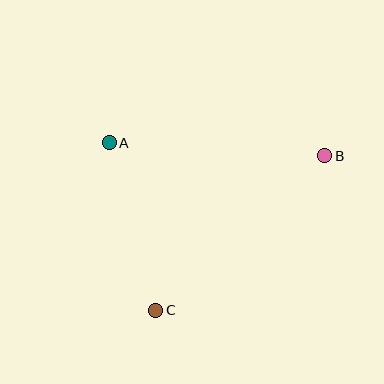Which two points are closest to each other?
Points A and C are closest to each other.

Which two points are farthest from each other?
Points B and C are farthest from each other.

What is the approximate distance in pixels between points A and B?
The distance between A and B is approximately 216 pixels.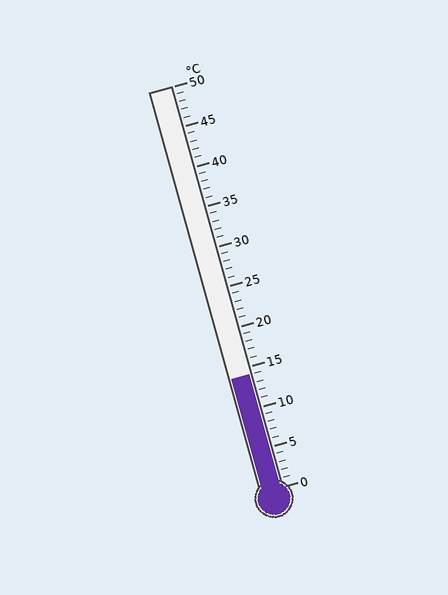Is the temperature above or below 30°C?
The temperature is below 30°C.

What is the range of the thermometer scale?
The thermometer scale ranges from 0°C to 50°C.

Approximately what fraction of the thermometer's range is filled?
The thermometer is filled to approximately 30% of its range.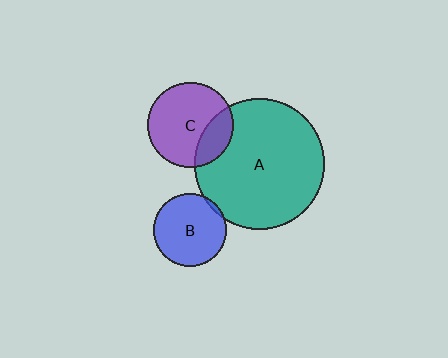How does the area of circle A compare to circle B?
Approximately 3.2 times.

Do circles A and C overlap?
Yes.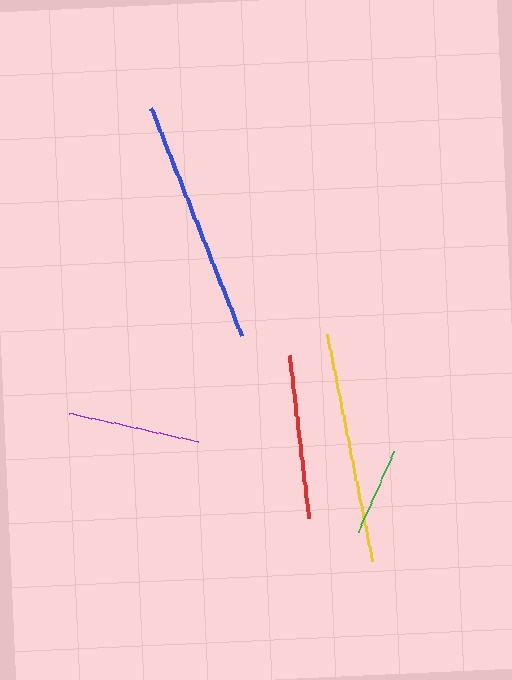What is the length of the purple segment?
The purple segment is approximately 131 pixels long.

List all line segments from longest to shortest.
From longest to shortest: blue, yellow, red, purple, green.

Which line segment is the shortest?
The green line is the shortest at approximately 88 pixels.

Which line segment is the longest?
The blue line is the longest at approximately 245 pixels.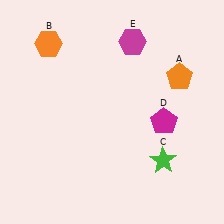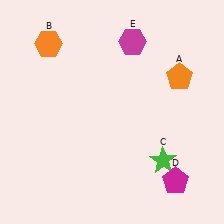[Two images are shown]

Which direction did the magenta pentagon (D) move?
The magenta pentagon (D) moved down.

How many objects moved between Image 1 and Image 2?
1 object moved between the two images.